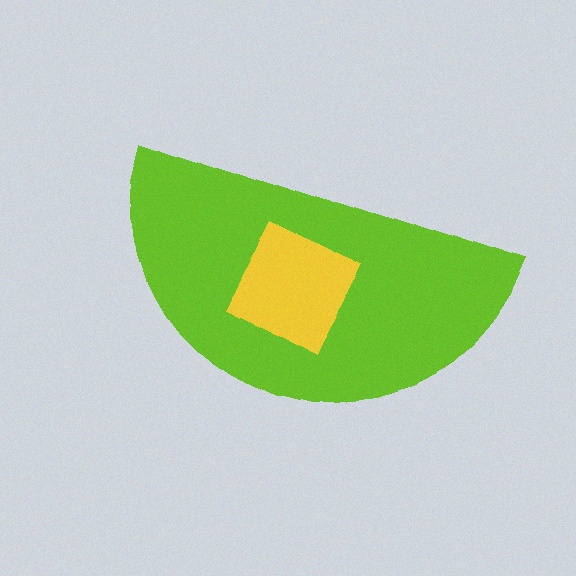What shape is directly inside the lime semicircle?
The yellow diamond.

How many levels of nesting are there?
2.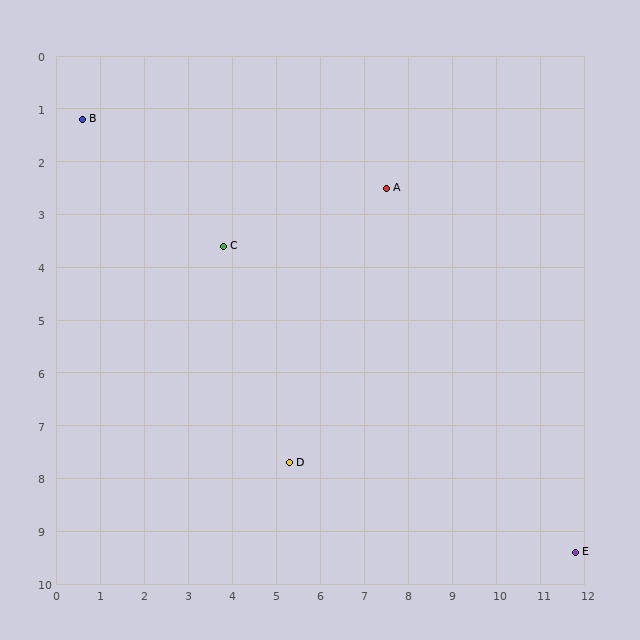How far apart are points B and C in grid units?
Points B and C are about 4.0 grid units apart.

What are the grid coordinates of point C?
Point C is at approximately (3.8, 3.6).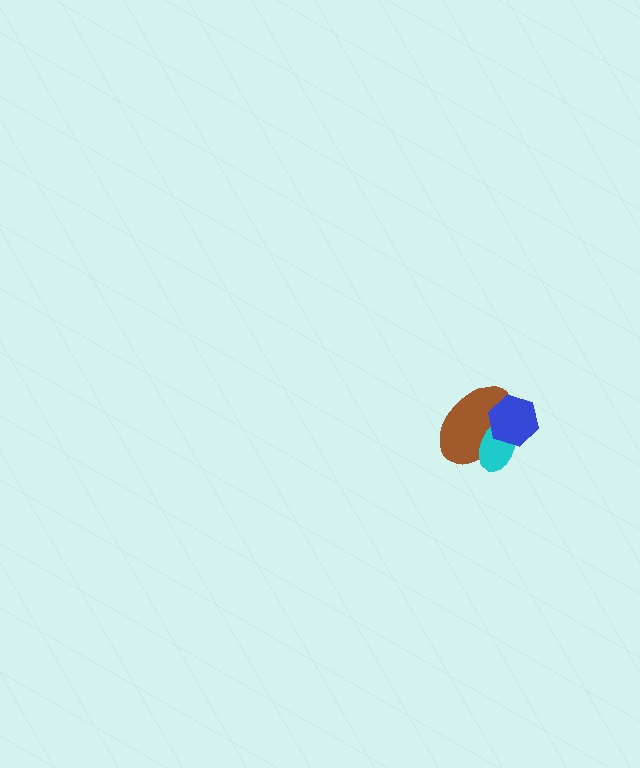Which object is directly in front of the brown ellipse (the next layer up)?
The cyan ellipse is directly in front of the brown ellipse.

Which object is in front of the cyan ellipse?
The blue hexagon is in front of the cyan ellipse.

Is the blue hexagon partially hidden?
No, no other shape covers it.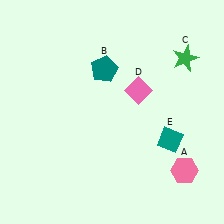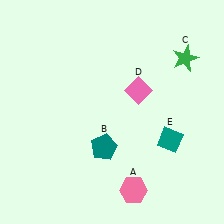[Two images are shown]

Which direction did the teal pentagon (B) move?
The teal pentagon (B) moved down.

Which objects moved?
The objects that moved are: the pink hexagon (A), the teal pentagon (B).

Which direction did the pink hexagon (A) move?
The pink hexagon (A) moved left.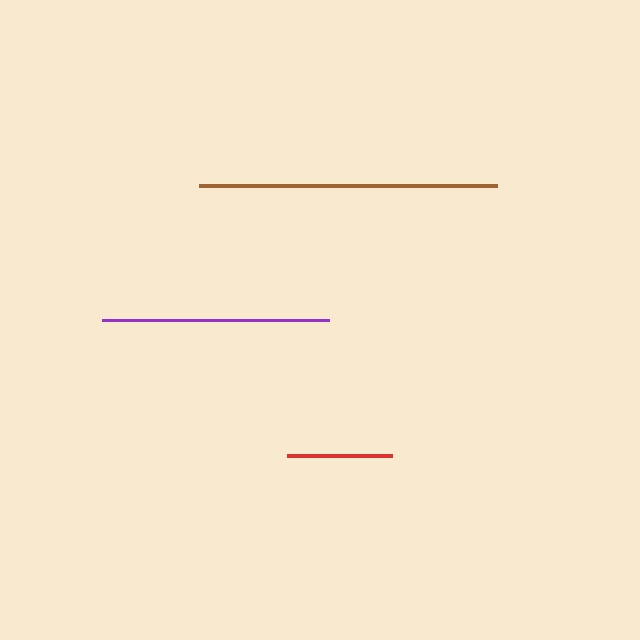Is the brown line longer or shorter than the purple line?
The brown line is longer than the purple line.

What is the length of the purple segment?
The purple segment is approximately 227 pixels long.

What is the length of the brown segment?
The brown segment is approximately 299 pixels long.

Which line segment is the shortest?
The red line is the shortest at approximately 104 pixels.